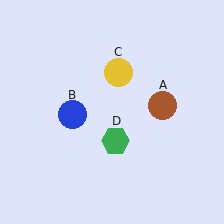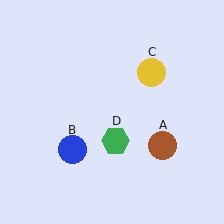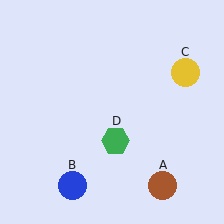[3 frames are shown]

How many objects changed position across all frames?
3 objects changed position: brown circle (object A), blue circle (object B), yellow circle (object C).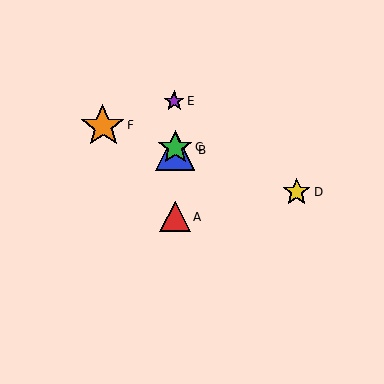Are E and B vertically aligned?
Yes, both are at x≈174.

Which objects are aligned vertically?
Objects A, B, C, E are aligned vertically.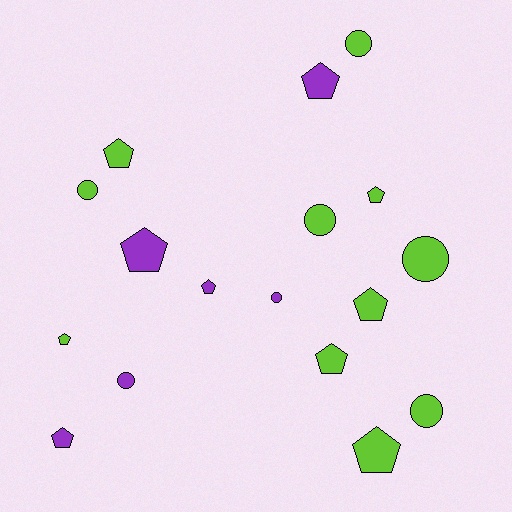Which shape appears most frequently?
Pentagon, with 10 objects.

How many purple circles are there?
There are 2 purple circles.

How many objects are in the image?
There are 17 objects.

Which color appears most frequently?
Lime, with 11 objects.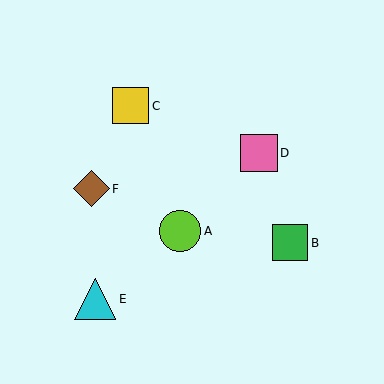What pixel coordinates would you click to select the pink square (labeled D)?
Click at (259, 153) to select the pink square D.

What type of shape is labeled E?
Shape E is a cyan triangle.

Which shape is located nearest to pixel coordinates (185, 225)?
The lime circle (labeled A) at (180, 231) is nearest to that location.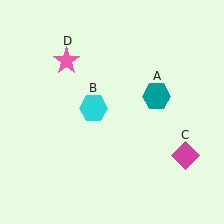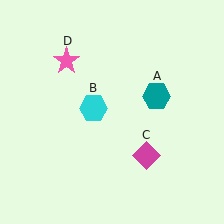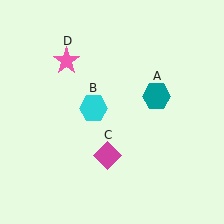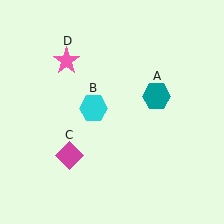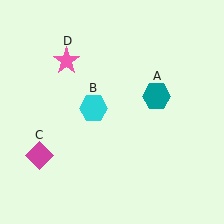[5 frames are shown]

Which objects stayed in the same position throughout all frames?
Teal hexagon (object A) and cyan hexagon (object B) and pink star (object D) remained stationary.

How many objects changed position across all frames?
1 object changed position: magenta diamond (object C).